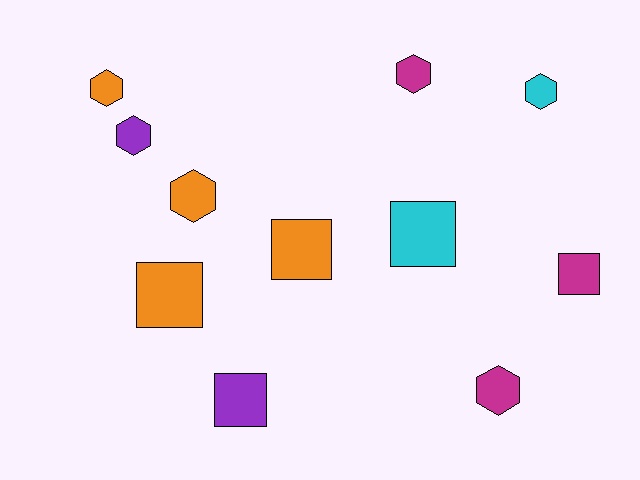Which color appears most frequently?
Orange, with 4 objects.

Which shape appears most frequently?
Hexagon, with 6 objects.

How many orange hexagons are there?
There are 2 orange hexagons.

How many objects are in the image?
There are 11 objects.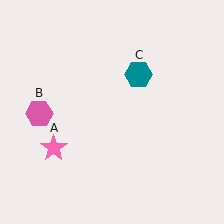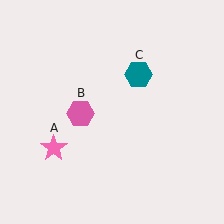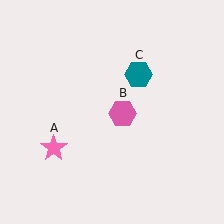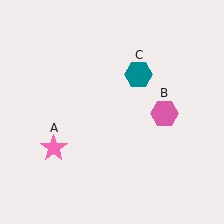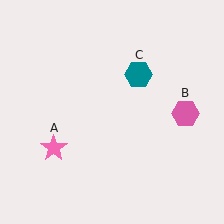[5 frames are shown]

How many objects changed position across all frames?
1 object changed position: pink hexagon (object B).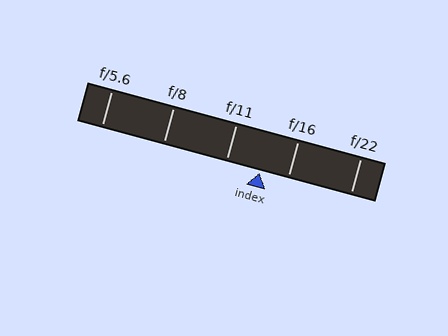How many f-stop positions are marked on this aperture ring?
There are 5 f-stop positions marked.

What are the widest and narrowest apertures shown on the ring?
The widest aperture shown is f/5.6 and the narrowest is f/22.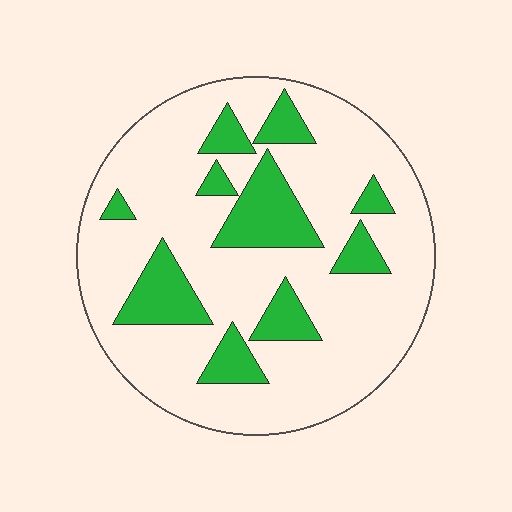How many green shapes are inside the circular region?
10.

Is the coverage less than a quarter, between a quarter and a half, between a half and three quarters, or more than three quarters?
Less than a quarter.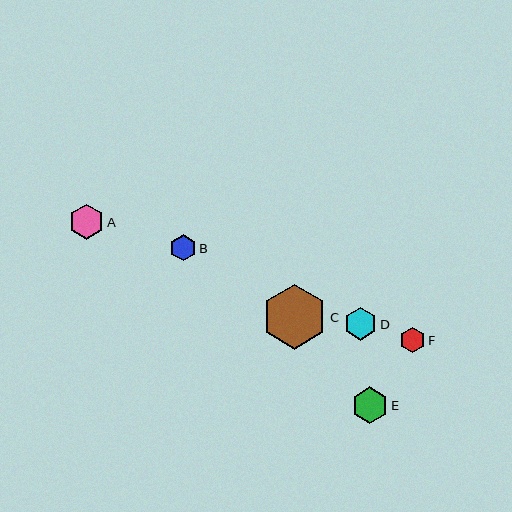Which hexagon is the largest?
Hexagon C is the largest with a size of approximately 65 pixels.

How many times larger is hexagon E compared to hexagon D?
Hexagon E is approximately 1.1 times the size of hexagon D.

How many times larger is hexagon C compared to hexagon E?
Hexagon C is approximately 1.8 times the size of hexagon E.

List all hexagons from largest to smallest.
From largest to smallest: C, E, A, D, B, F.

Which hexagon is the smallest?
Hexagon F is the smallest with a size of approximately 25 pixels.